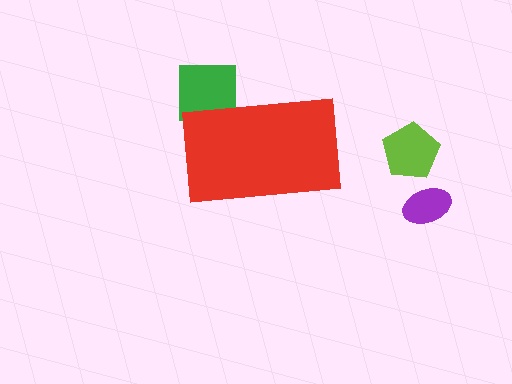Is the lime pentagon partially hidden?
No, the lime pentagon is fully visible.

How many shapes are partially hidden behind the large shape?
1 shape is partially hidden.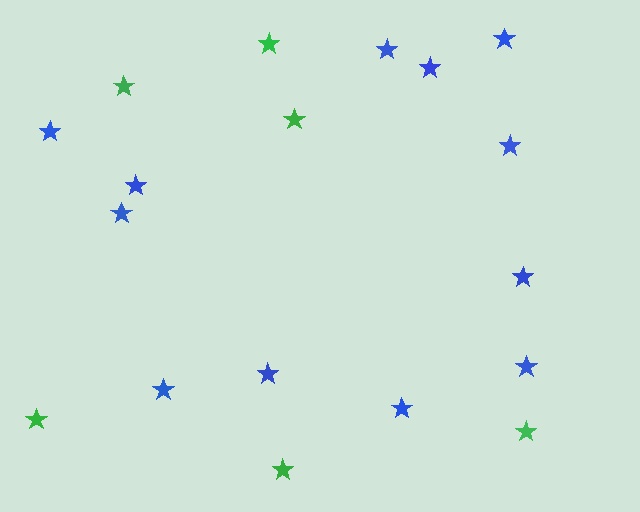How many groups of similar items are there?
There are 2 groups: one group of blue stars (12) and one group of green stars (6).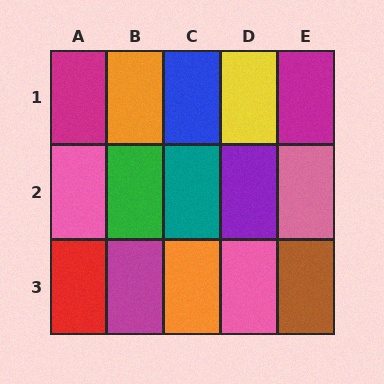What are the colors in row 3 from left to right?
Red, magenta, orange, pink, brown.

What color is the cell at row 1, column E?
Magenta.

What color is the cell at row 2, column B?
Green.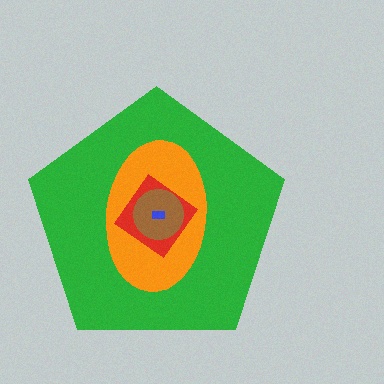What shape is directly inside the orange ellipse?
The red diamond.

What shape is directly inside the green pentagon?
The orange ellipse.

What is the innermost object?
The blue rectangle.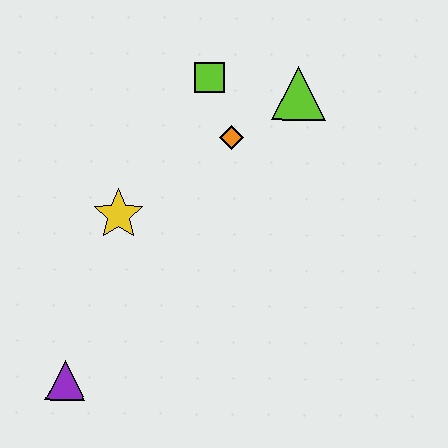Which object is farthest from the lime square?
The purple triangle is farthest from the lime square.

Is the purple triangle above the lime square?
No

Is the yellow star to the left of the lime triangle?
Yes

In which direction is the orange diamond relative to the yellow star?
The orange diamond is to the right of the yellow star.